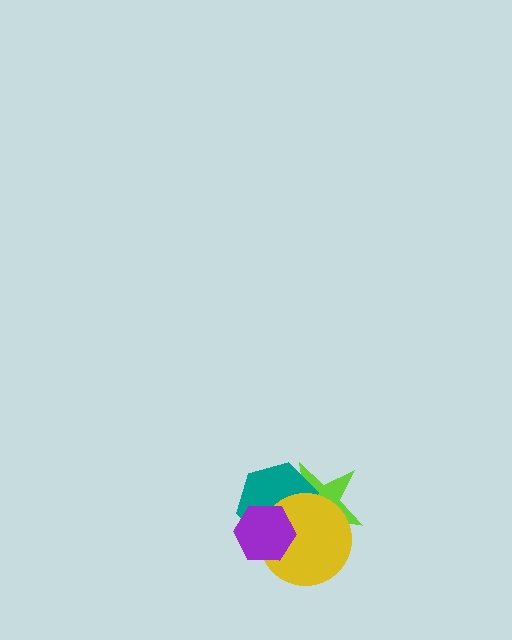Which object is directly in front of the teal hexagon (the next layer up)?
The yellow circle is directly in front of the teal hexagon.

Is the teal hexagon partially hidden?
Yes, it is partially covered by another shape.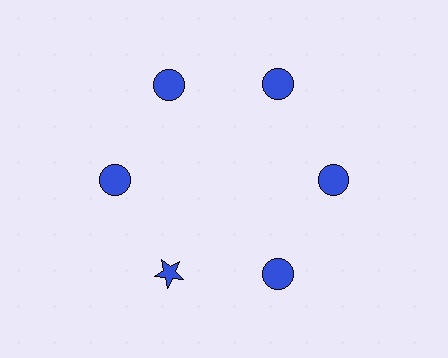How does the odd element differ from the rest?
It has a different shape: star instead of circle.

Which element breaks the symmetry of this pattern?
The blue star at roughly the 7 o'clock position breaks the symmetry. All other shapes are blue circles.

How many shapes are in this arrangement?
There are 6 shapes arranged in a ring pattern.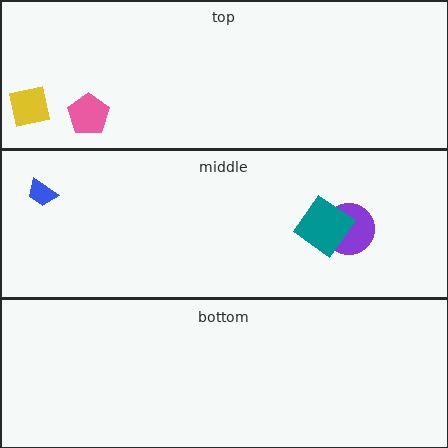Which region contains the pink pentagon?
The top region.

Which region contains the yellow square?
The top region.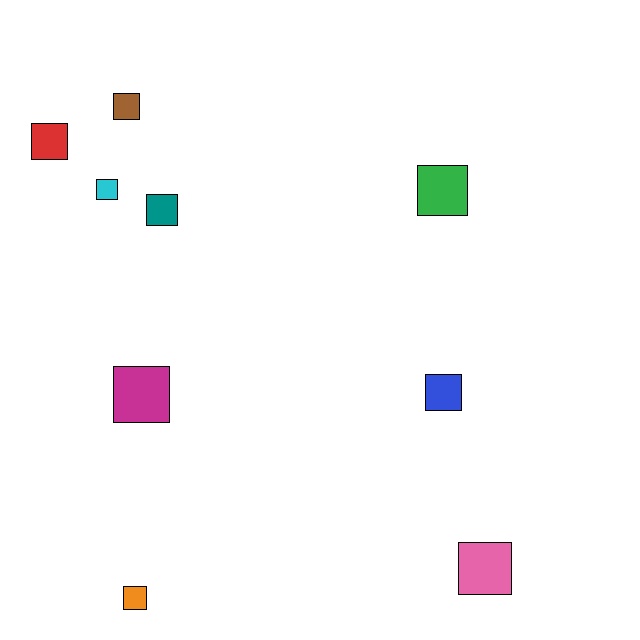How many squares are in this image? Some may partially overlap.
There are 9 squares.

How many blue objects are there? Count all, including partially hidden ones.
There is 1 blue object.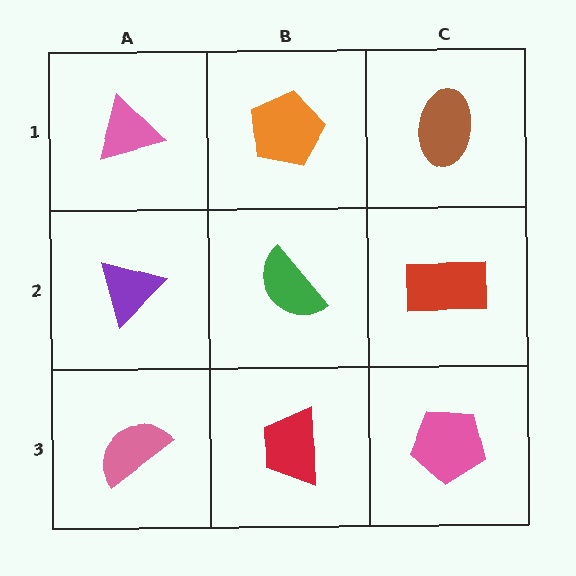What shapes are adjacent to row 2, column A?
A pink triangle (row 1, column A), a pink semicircle (row 3, column A), a green semicircle (row 2, column B).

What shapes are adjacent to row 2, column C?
A brown ellipse (row 1, column C), a pink pentagon (row 3, column C), a green semicircle (row 2, column B).